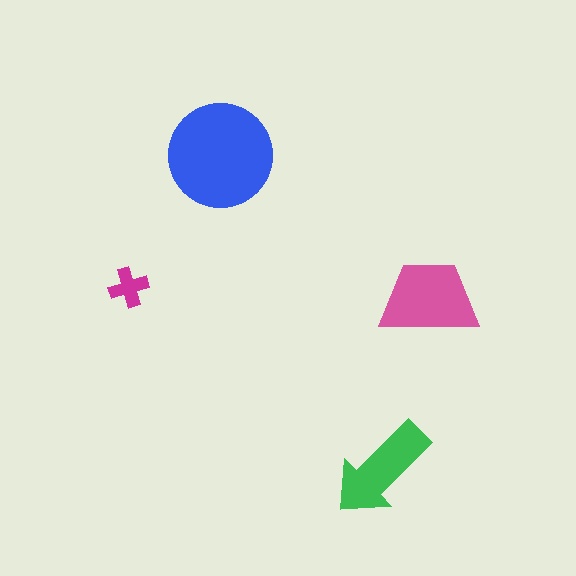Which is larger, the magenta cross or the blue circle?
The blue circle.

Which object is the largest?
The blue circle.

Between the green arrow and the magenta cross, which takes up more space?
The green arrow.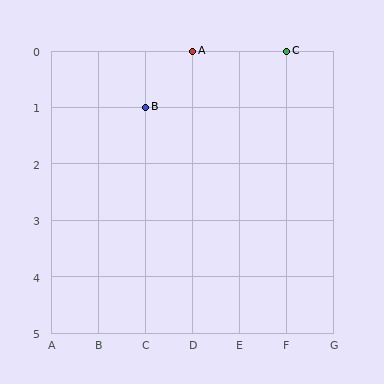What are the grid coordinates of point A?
Point A is at grid coordinates (D, 0).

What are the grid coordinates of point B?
Point B is at grid coordinates (C, 1).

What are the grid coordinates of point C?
Point C is at grid coordinates (F, 0).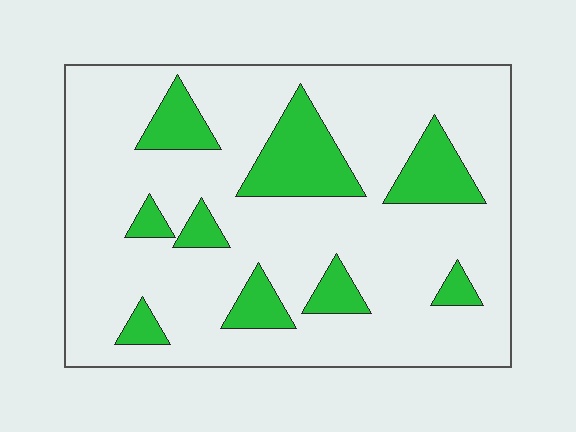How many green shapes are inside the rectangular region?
9.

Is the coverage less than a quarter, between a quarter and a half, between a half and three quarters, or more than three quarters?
Less than a quarter.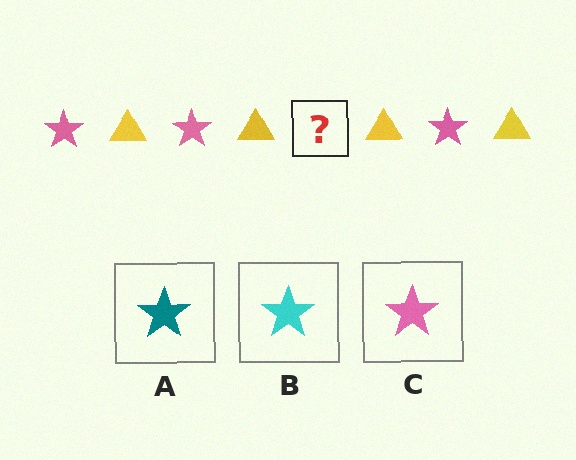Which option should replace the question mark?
Option C.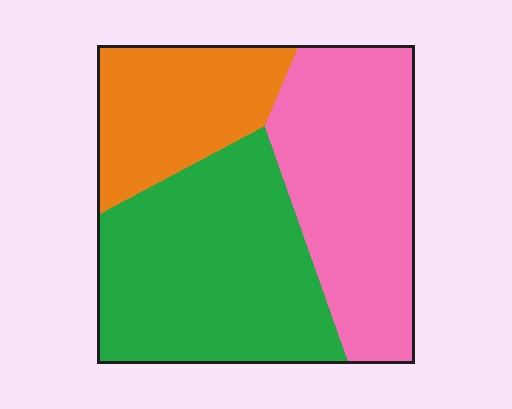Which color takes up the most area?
Green, at roughly 40%.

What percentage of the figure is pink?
Pink takes up about three eighths (3/8) of the figure.